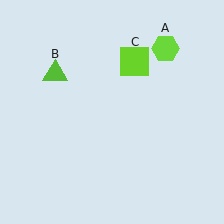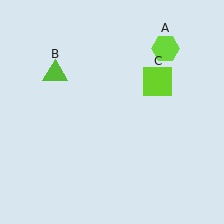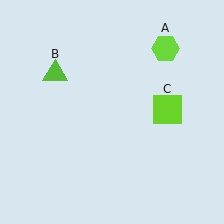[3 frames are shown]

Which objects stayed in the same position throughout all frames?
Lime hexagon (object A) and lime triangle (object B) remained stationary.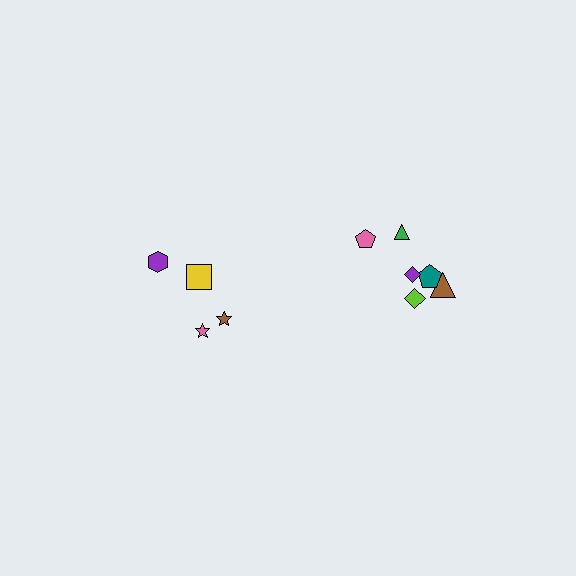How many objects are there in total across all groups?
There are 10 objects.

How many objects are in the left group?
There are 4 objects.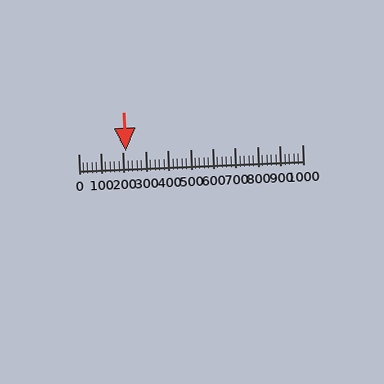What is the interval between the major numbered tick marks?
The major tick marks are spaced 100 units apart.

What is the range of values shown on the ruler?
The ruler shows values from 0 to 1000.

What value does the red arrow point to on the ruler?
The red arrow points to approximately 213.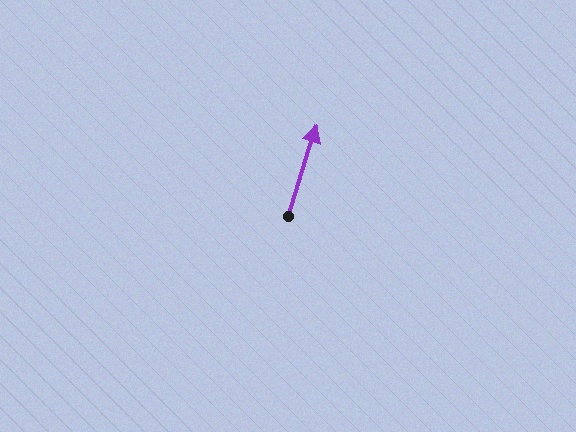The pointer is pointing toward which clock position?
Roughly 1 o'clock.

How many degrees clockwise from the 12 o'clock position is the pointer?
Approximately 17 degrees.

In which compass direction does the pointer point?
North.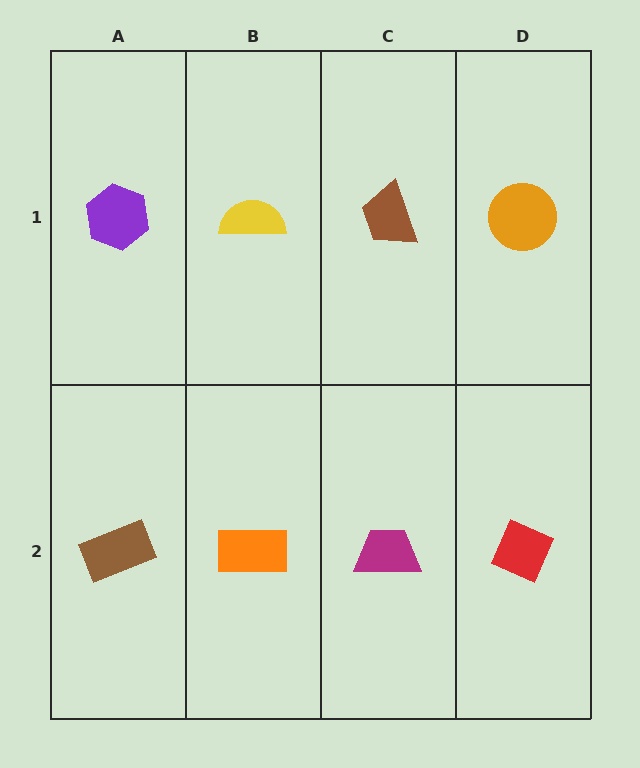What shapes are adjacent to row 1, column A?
A brown rectangle (row 2, column A), a yellow semicircle (row 1, column B).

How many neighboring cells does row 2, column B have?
3.